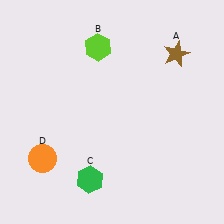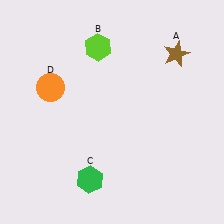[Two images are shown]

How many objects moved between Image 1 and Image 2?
1 object moved between the two images.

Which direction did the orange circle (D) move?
The orange circle (D) moved up.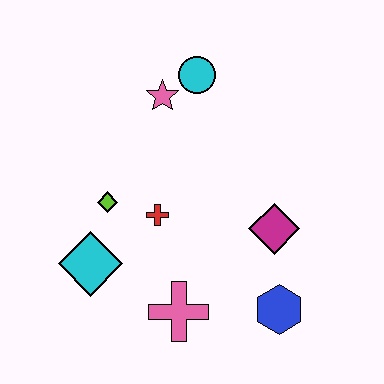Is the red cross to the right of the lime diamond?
Yes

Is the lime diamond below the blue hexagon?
No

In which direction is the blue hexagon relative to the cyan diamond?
The blue hexagon is to the right of the cyan diamond.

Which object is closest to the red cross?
The lime diamond is closest to the red cross.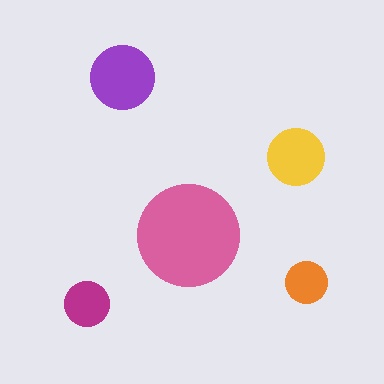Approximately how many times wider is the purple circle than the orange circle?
About 1.5 times wider.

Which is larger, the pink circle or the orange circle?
The pink one.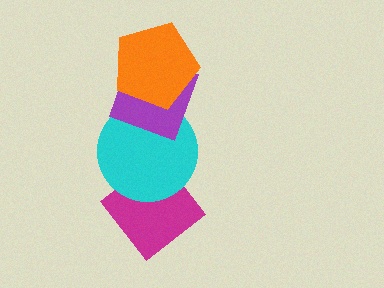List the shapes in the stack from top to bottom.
From top to bottom: the orange pentagon, the purple diamond, the cyan circle, the magenta diamond.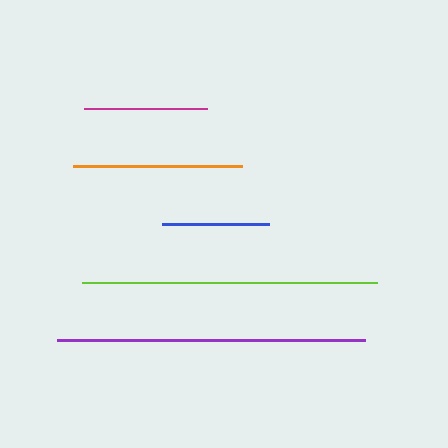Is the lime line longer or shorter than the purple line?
The purple line is longer than the lime line.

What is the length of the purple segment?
The purple segment is approximately 309 pixels long.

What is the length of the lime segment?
The lime segment is approximately 295 pixels long.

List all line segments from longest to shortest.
From longest to shortest: purple, lime, orange, magenta, blue.